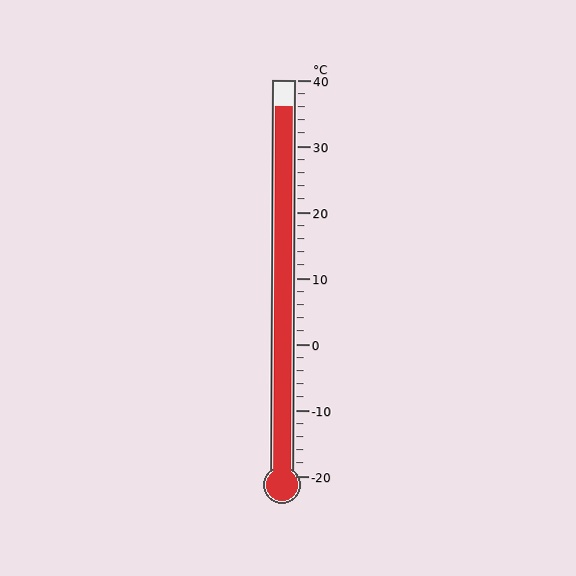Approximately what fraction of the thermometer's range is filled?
The thermometer is filled to approximately 95% of its range.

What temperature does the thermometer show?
The thermometer shows approximately 36°C.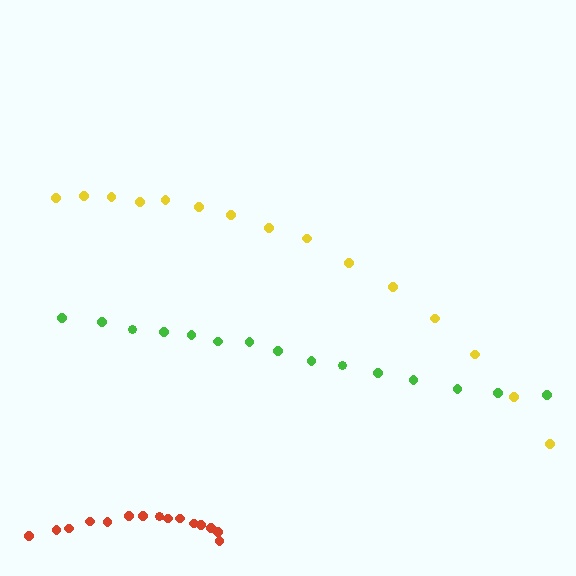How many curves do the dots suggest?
There are 3 distinct paths.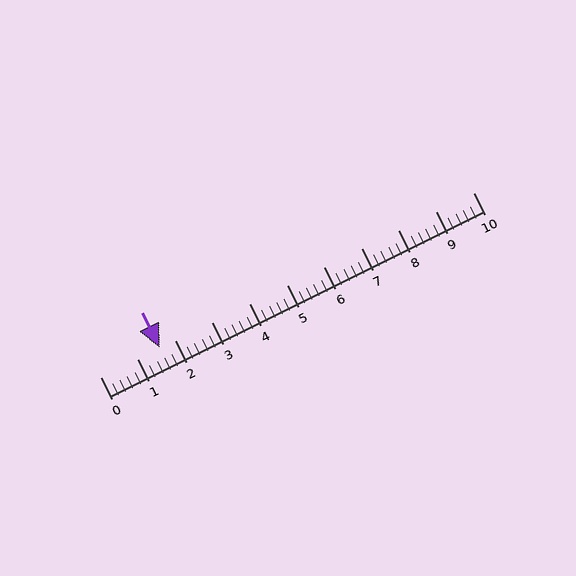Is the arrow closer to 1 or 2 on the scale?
The arrow is closer to 2.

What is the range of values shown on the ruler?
The ruler shows values from 0 to 10.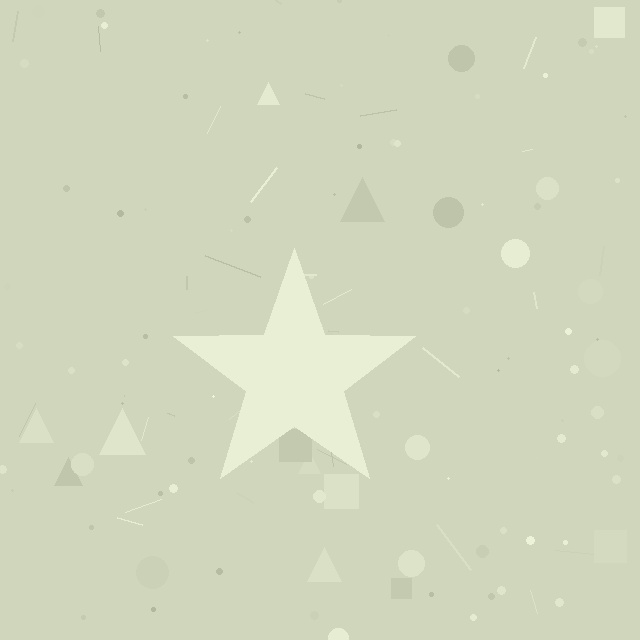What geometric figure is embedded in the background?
A star is embedded in the background.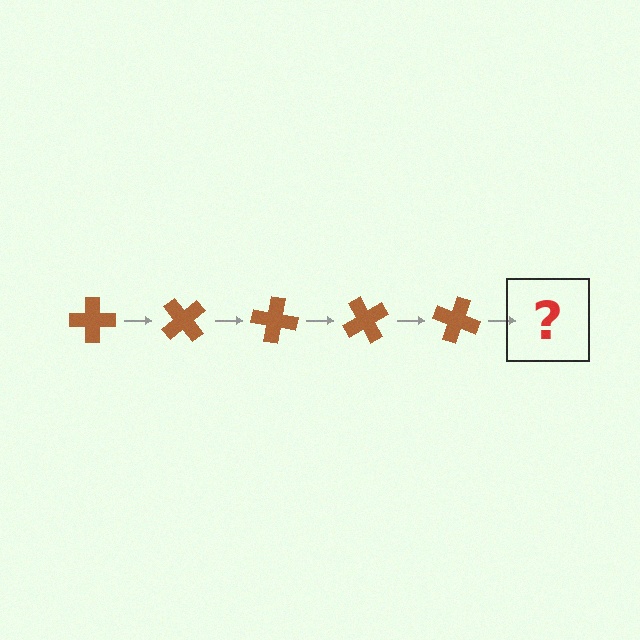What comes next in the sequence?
The next element should be a brown cross rotated 250 degrees.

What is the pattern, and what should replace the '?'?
The pattern is that the cross rotates 50 degrees each step. The '?' should be a brown cross rotated 250 degrees.